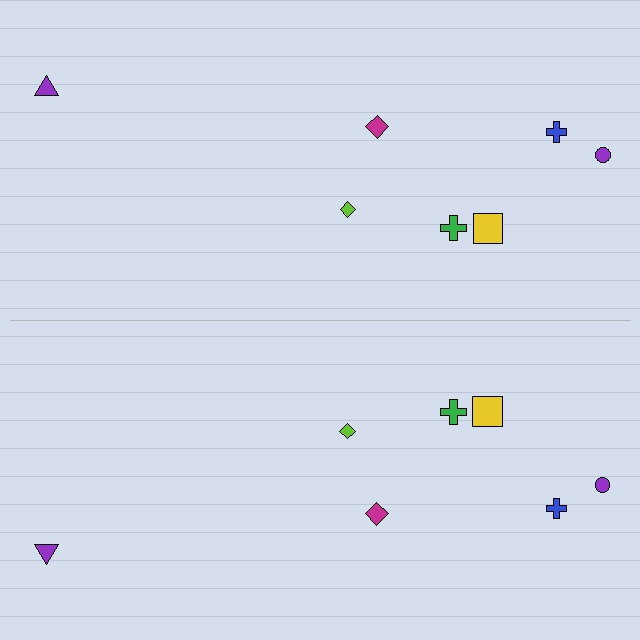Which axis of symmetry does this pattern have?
The pattern has a horizontal axis of symmetry running through the center of the image.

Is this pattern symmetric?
Yes, this pattern has bilateral (reflection) symmetry.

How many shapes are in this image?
There are 14 shapes in this image.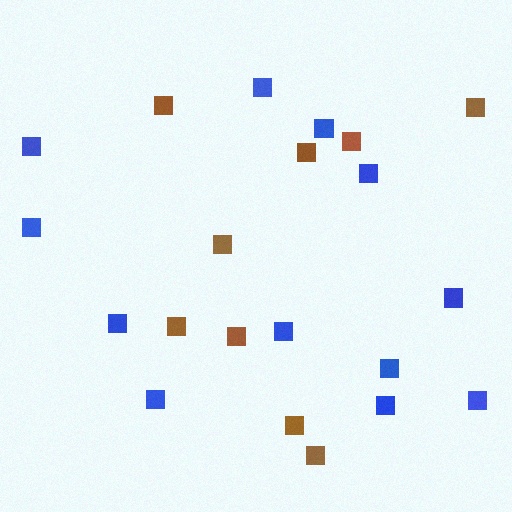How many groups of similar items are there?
There are 2 groups: one group of brown squares (9) and one group of blue squares (12).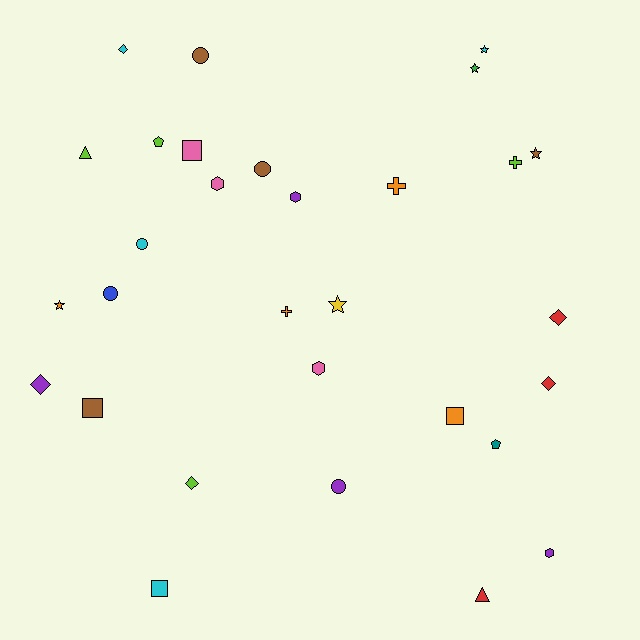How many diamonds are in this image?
There are 5 diamonds.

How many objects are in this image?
There are 30 objects.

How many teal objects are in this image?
There is 1 teal object.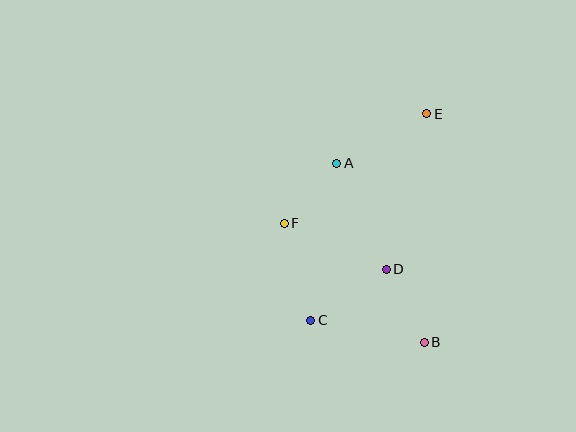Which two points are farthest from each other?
Points C and E are farthest from each other.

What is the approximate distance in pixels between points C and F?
The distance between C and F is approximately 101 pixels.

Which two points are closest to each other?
Points A and F are closest to each other.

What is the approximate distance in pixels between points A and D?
The distance between A and D is approximately 117 pixels.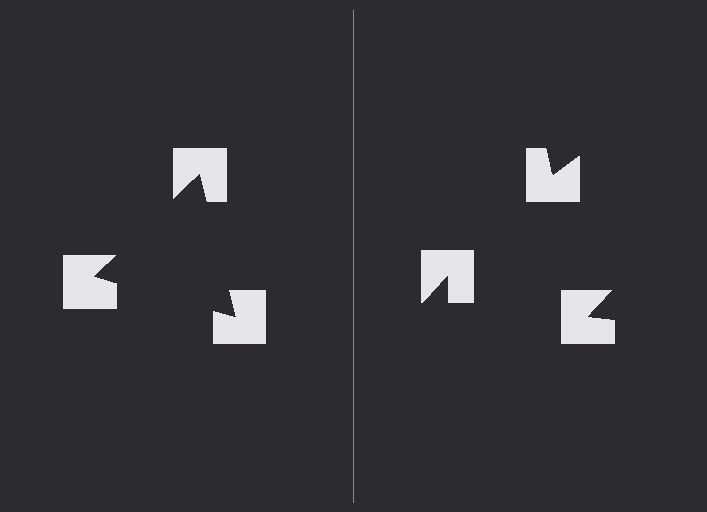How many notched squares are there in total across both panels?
6 — 3 on each side.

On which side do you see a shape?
An illusory triangle appears on the left side. On the right side the wedge cuts are rotated, so no coherent shape forms.